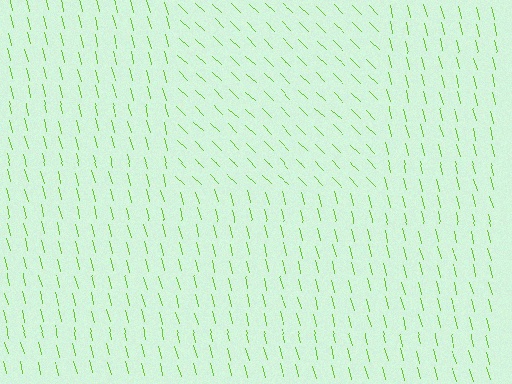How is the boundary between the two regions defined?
The boundary is defined purely by a change in line orientation (approximately 31 degrees difference). All lines are the same color and thickness.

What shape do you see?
I see a rectangle.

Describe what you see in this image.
The image is filled with small lime line segments. A rectangle region in the image has lines oriented differently from the surrounding lines, creating a visible texture boundary.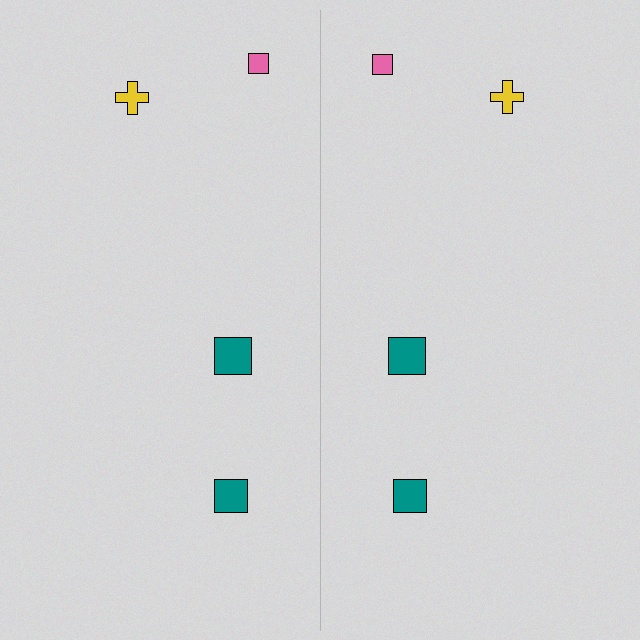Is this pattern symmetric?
Yes, this pattern has bilateral (reflection) symmetry.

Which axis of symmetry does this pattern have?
The pattern has a vertical axis of symmetry running through the center of the image.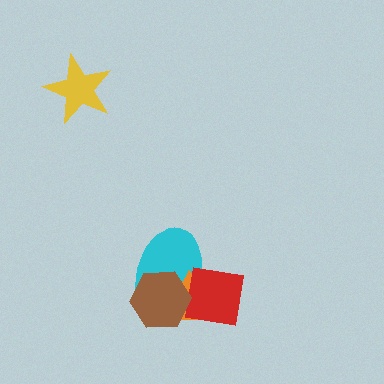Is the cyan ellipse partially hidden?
Yes, it is partially covered by another shape.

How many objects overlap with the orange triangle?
3 objects overlap with the orange triangle.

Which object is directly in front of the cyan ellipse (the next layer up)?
The orange triangle is directly in front of the cyan ellipse.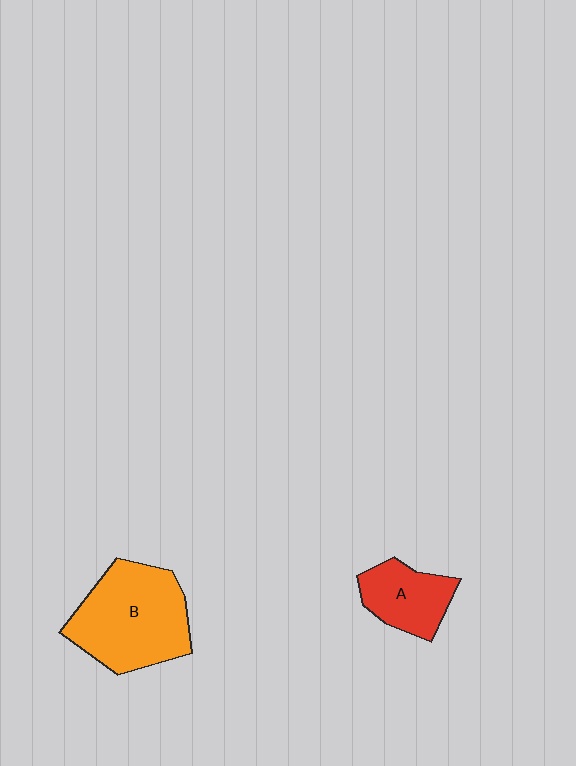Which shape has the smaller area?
Shape A (red).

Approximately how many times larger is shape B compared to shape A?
Approximately 2.0 times.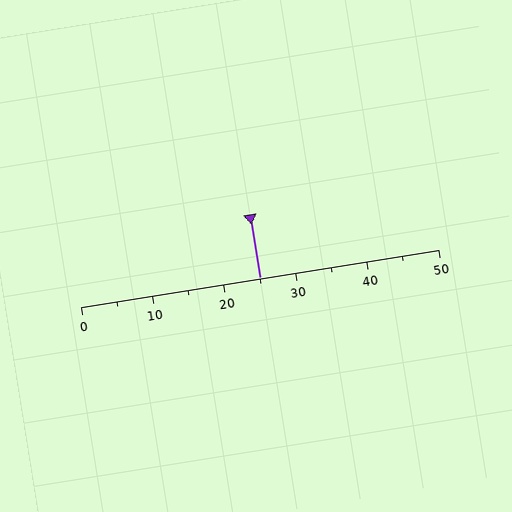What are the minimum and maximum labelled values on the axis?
The axis runs from 0 to 50.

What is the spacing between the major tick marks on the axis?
The major ticks are spaced 10 apart.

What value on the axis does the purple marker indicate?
The marker indicates approximately 25.